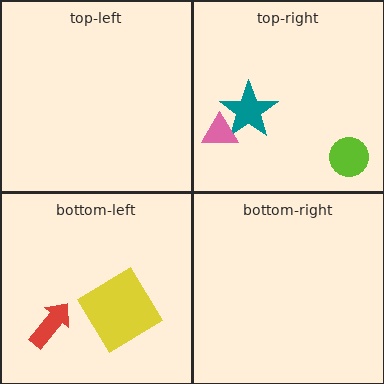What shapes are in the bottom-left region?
The red arrow, the yellow diamond.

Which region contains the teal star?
The top-right region.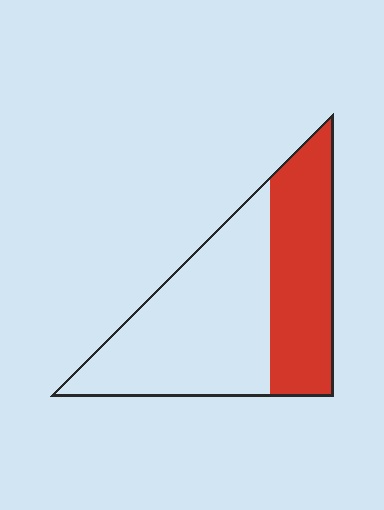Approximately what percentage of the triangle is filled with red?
Approximately 40%.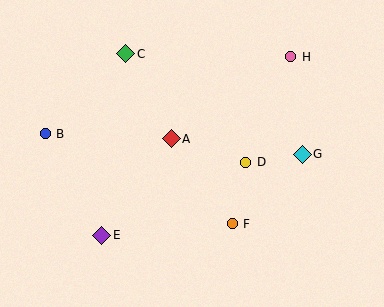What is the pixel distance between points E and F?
The distance between E and F is 131 pixels.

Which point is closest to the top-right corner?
Point H is closest to the top-right corner.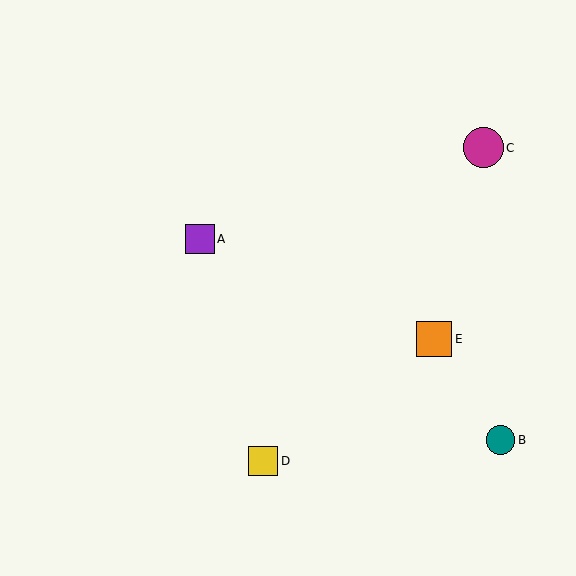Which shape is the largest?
The magenta circle (labeled C) is the largest.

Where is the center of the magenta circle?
The center of the magenta circle is at (483, 148).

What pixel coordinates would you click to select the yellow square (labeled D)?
Click at (263, 461) to select the yellow square D.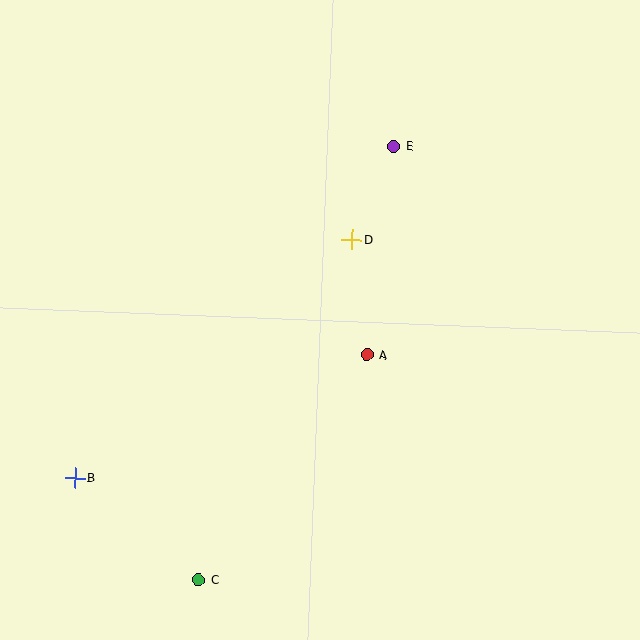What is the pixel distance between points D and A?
The distance between D and A is 116 pixels.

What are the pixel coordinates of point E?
Point E is at (393, 146).